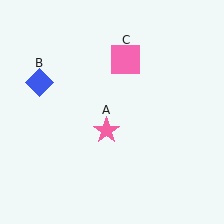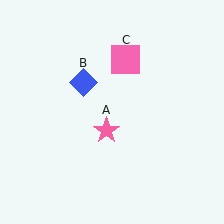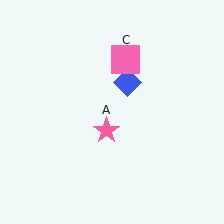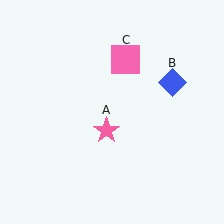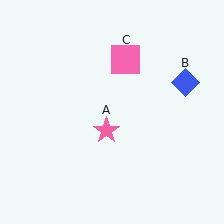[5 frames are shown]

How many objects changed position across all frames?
1 object changed position: blue diamond (object B).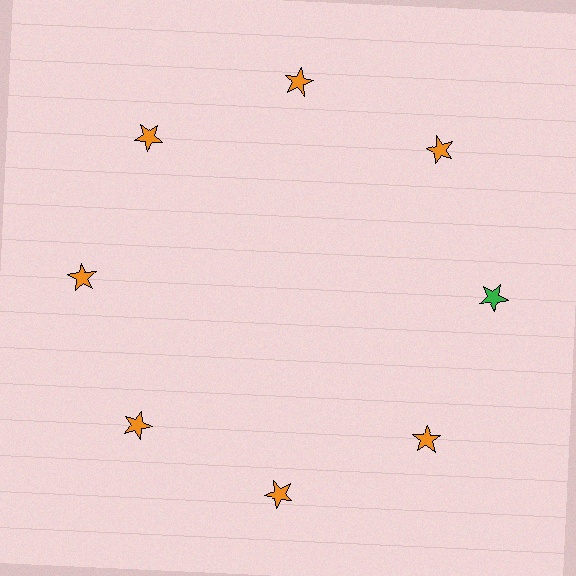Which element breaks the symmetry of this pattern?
The green star at roughly the 3 o'clock position breaks the symmetry. All other shapes are orange stars.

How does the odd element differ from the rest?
It has a different color: green instead of orange.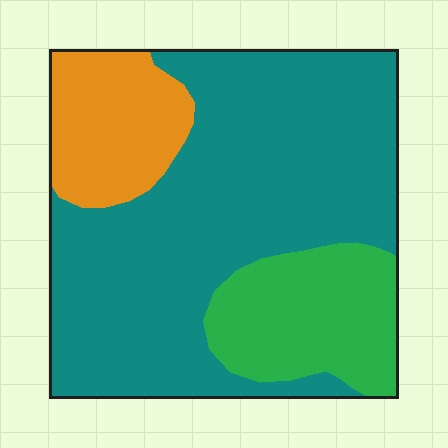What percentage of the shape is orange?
Orange covers roughly 15% of the shape.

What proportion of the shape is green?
Green covers roughly 20% of the shape.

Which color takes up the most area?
Teal, at roughly 65%.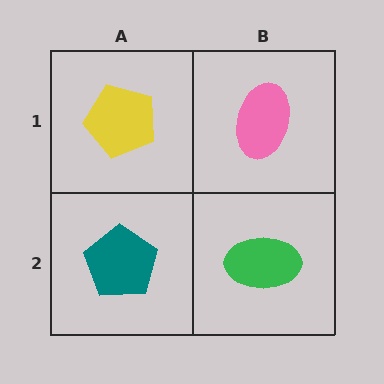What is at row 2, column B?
A green ellipse.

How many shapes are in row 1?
2 shapes.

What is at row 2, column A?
A teal pentagon.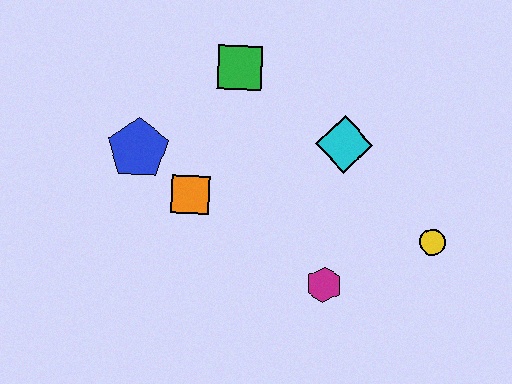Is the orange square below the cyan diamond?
Yes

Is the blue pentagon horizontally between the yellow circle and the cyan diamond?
No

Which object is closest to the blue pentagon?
The orange square is closest to the blue pentagon.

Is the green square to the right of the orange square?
Yes